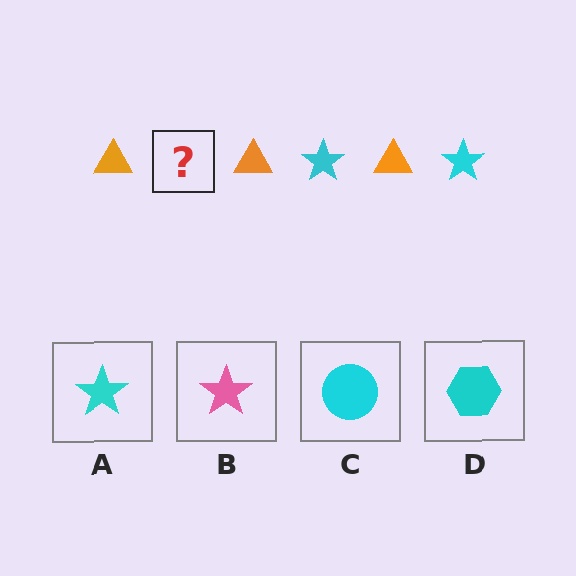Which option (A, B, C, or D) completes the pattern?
A.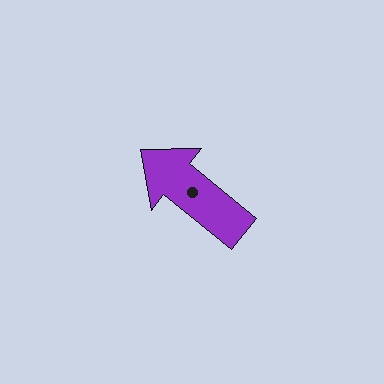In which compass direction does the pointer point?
Northwest.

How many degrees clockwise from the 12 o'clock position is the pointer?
Approximately 309 degrees.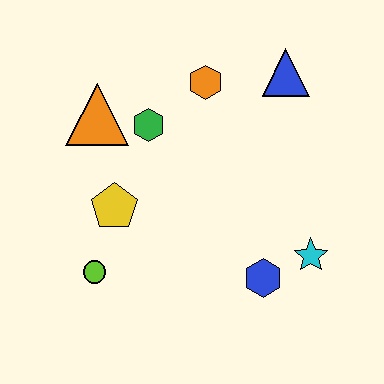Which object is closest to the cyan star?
The blue hexagon is closest to the cyan star.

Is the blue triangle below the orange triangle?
No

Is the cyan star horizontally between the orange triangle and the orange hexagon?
No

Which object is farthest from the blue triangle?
The lime circle is farthest from the blue triangle.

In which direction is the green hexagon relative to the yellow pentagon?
The green hexagon is above the yellow pentagon.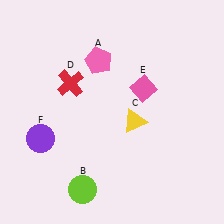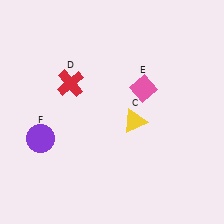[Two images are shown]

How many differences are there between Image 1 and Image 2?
There are 2 differences between the two images.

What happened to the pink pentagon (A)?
The pink pentagon (A) was removed in Image 2. It was in the top-left area of Image 1.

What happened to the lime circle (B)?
The lime circle (B) was removed in Image 2. It was in the bottom-left area of Image 1.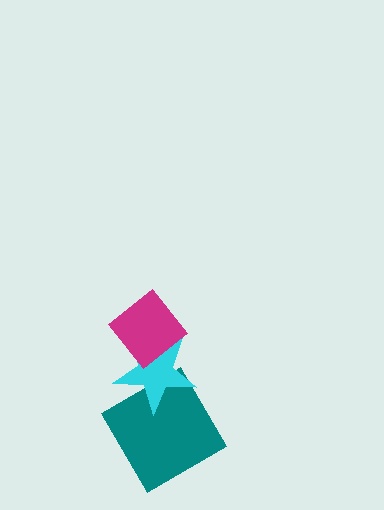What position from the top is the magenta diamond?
The magenta diamond is 1st from the top.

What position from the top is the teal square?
The teal square is 3rd from the top.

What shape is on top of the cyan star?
The magenta diamond is on top of the cyan star.